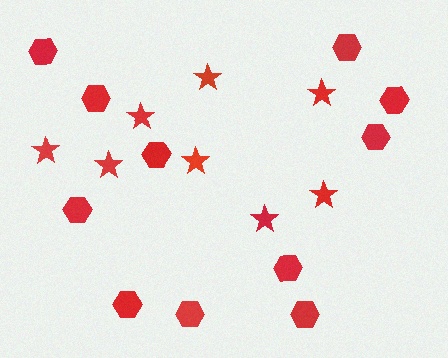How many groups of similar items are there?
There are 2 groups: one group of stars (8) and one group of hexagons (11).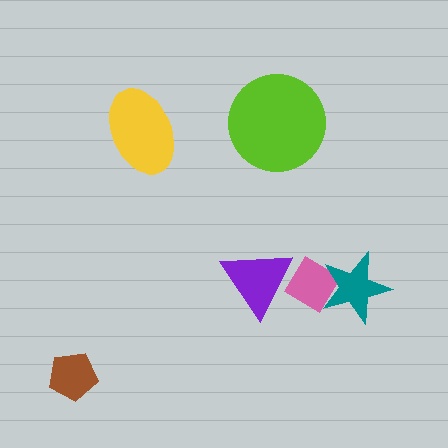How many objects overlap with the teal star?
1 object overlaps with the teal star.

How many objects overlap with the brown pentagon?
0 objects overlap with the brown pentagon.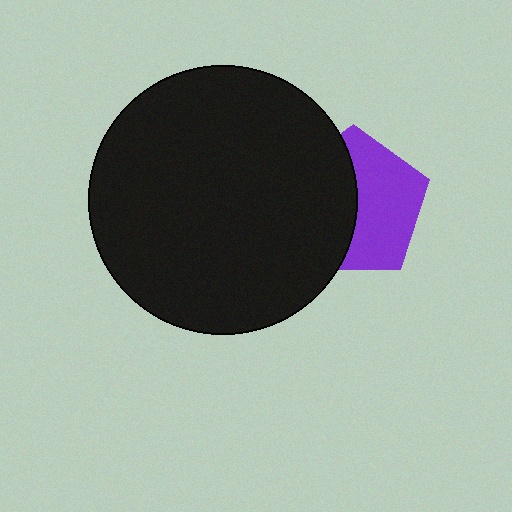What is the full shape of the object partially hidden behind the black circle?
The partially hidden object is a purple pentagon.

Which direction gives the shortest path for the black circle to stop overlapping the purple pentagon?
Moving left gives the shortest separation.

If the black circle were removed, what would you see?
You would see the complete purple pentagon.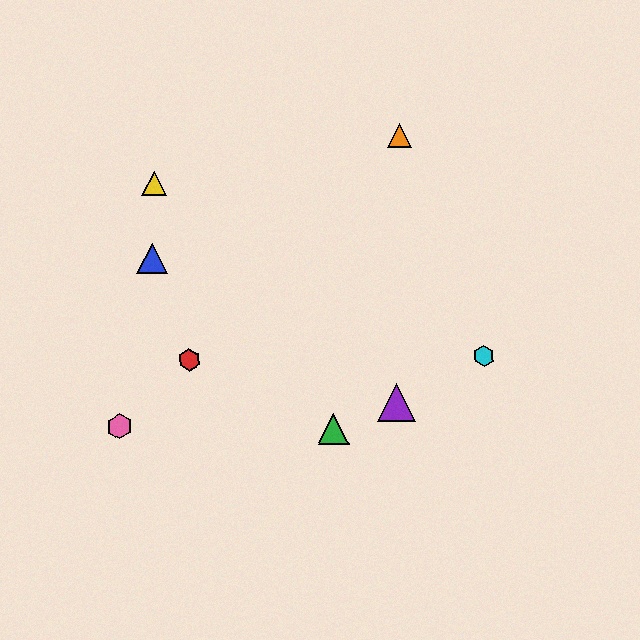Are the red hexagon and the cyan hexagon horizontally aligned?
Yes, both are at y≈360.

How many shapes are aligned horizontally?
2 shapes (the red hexagon, the cyan hexagon) are aligned horizontally.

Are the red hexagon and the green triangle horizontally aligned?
No, the red hexagon is at y≈360 and the green triangle is at y≈429.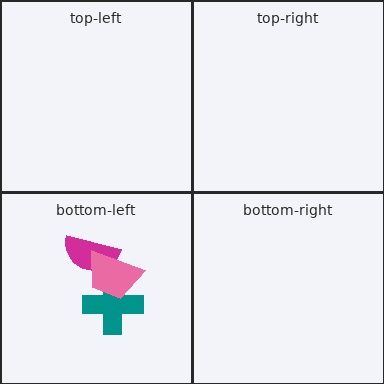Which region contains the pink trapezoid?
The bottom-left region.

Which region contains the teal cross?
The bottom-left region.